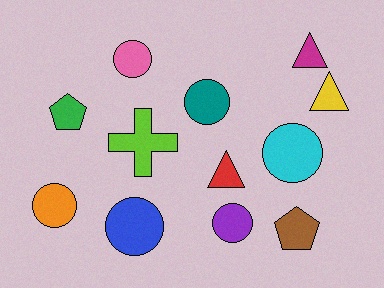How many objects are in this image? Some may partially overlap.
There are 12 objects.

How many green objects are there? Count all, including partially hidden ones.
There is 1 green object.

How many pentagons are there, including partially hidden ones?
There are 2 pentagons.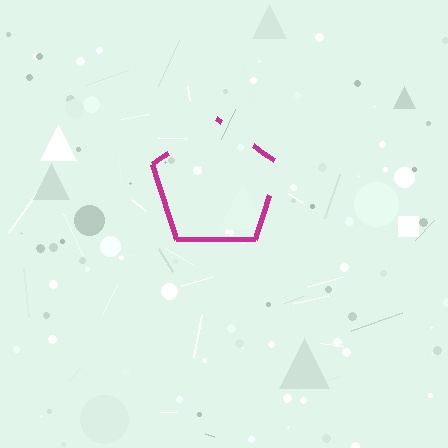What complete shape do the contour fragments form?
The contour fragments form a pentagon.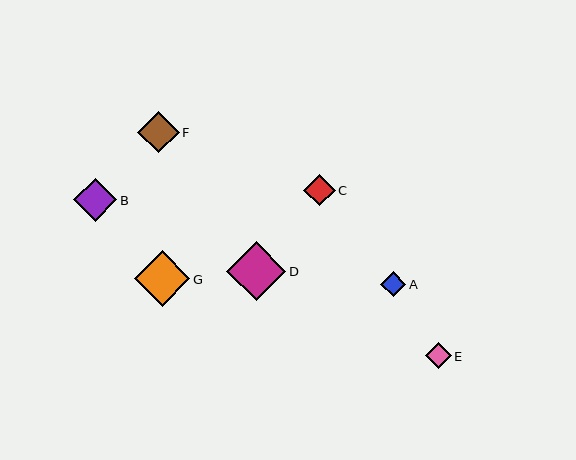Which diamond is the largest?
Diamond D is the largest with a size of approximately 59 pixels.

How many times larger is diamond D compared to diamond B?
Diamond D is approximately 1.4 times the size of diamond B.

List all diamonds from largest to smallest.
From largest to smallest: D, G, B, F, C, E, A.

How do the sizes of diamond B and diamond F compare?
Diamond B and diamond F are approximately the same size.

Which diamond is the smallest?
Diamond A is the smallest with a size of approximately 25 pixels.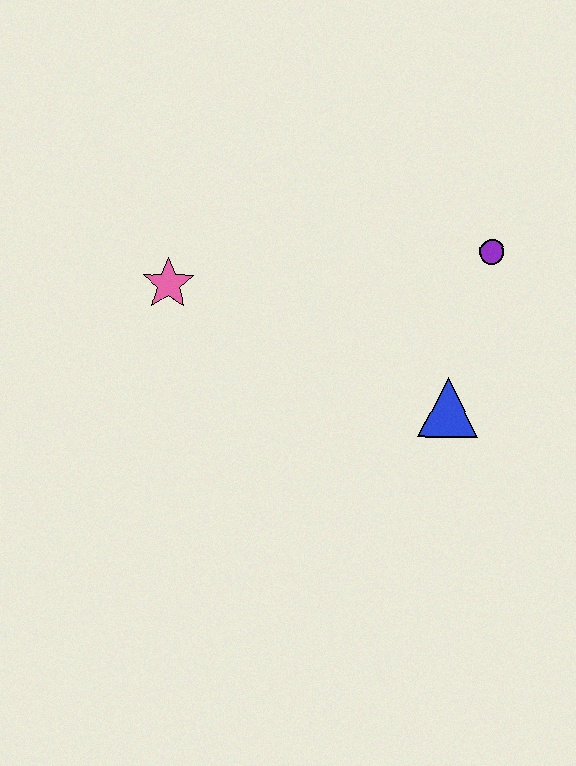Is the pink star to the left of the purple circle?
Yes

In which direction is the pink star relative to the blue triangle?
The pink star is to the left of the blue triangle.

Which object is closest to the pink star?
The blue triangle is closest to the pink star.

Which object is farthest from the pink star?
The purple circle is farthest from the pink star.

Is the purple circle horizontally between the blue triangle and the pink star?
No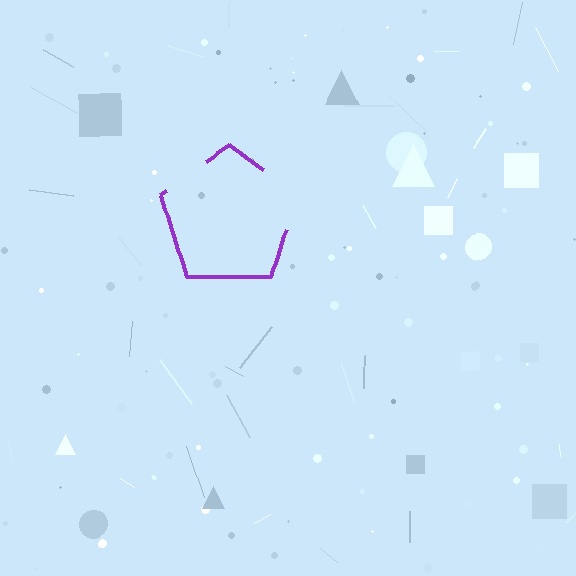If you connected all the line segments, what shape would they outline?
They would outline a pentagon.